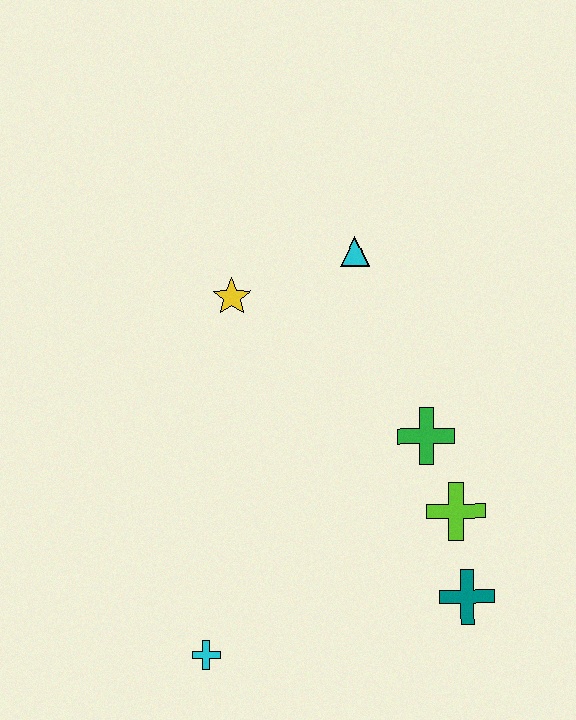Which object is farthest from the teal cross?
The yellow star is farthest from the teal cross.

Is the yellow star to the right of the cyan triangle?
No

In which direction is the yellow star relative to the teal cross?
The yellow star is above the teal cross.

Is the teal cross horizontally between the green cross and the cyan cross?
No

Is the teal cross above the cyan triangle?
No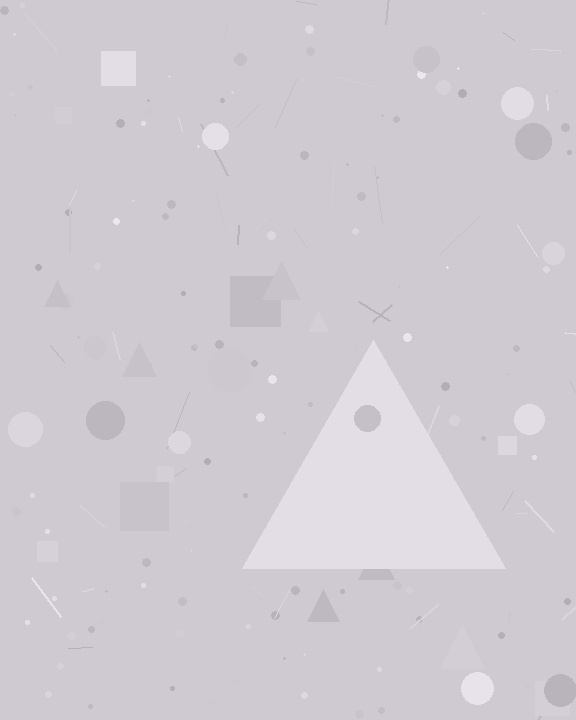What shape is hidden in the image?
A triangle is hidden in the image.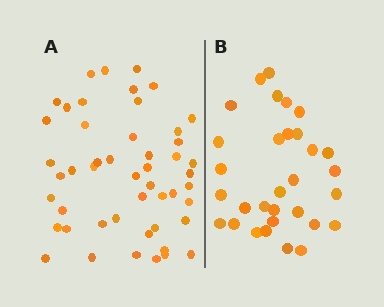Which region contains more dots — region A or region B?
Region A (the left region) has more dots.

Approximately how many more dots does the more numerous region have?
Region A has approximately 20 more dots than region B.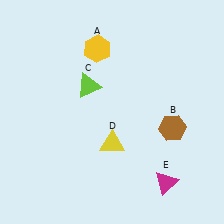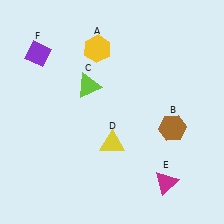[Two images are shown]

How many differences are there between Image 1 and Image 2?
There is 1 difference between the two images.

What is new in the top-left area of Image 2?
A purple diamond (F) was added in the top-left area of Image 2.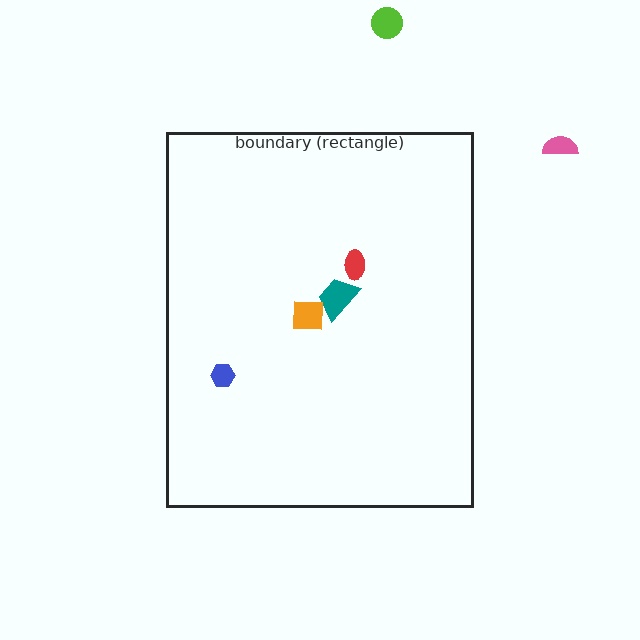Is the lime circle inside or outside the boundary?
Outside.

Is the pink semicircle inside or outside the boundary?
Outside.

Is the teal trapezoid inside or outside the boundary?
Inside.